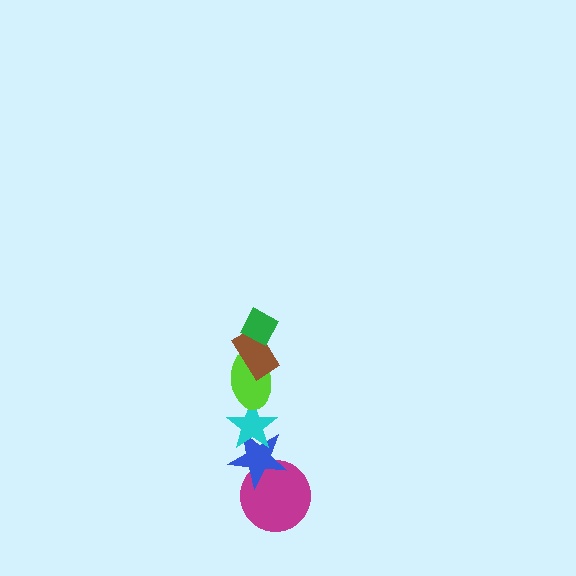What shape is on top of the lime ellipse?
The brown rectangle is on top of the lime ellipse.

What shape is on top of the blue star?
The cyan star is on top of the blue star.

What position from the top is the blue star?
The blue star is 5th from the top.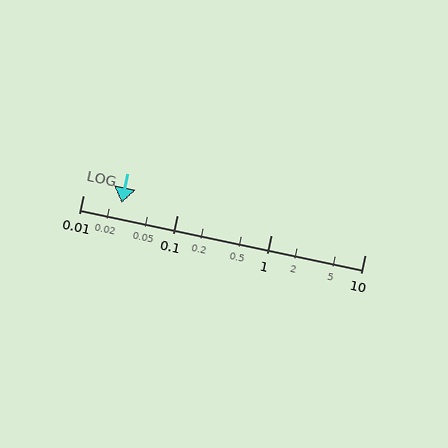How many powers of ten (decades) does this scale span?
The scale spans 3 decades, from 0.01 to 10.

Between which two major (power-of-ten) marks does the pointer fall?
The pointer is between 0.01 and 0.1.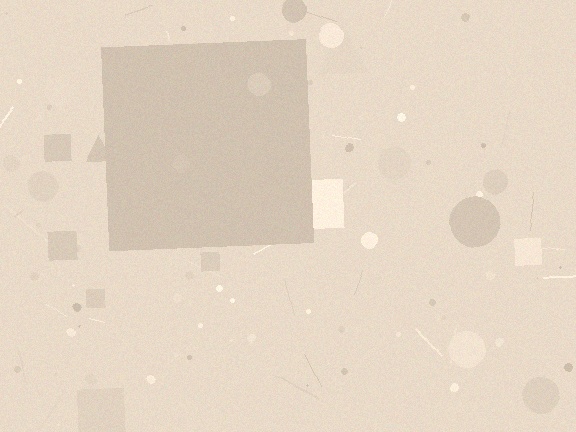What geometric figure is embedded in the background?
A square is embedded in the background.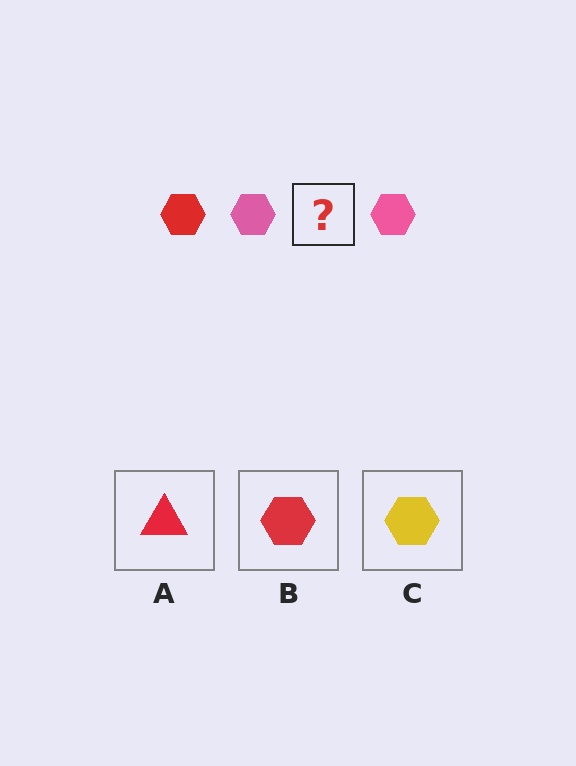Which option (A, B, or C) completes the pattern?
B.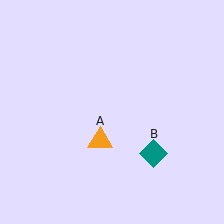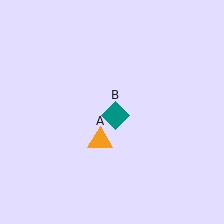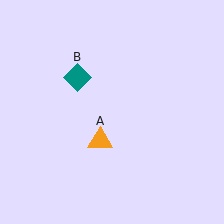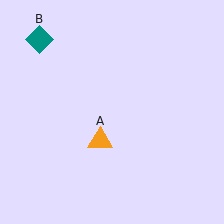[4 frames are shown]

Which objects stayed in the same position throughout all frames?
Orange triangle (object A) remained stationary.